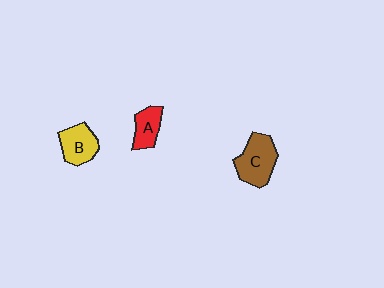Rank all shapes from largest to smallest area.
From largest to smallest: C (brown), B (yellow), A (red).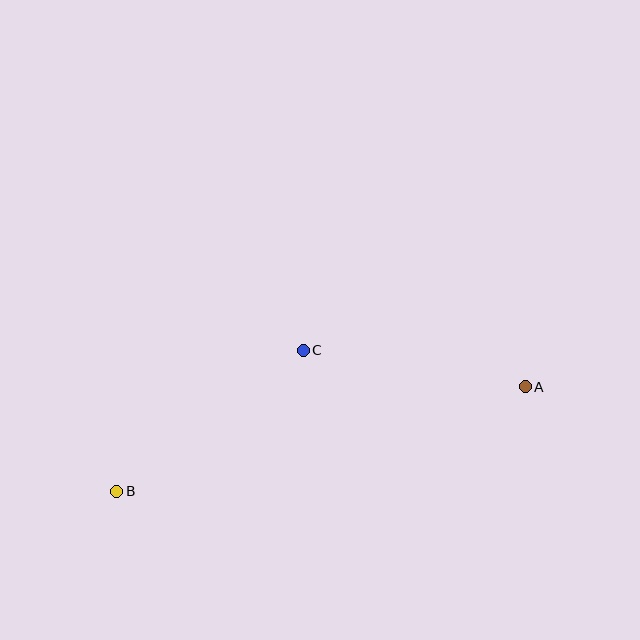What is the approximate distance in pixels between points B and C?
The distance between B and C is approximately 234 pixels.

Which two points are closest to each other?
Points A and C are closest to each other.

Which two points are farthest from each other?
Points A and B are farthest from each other.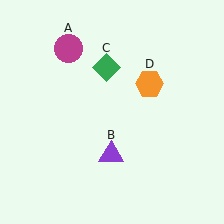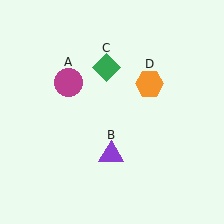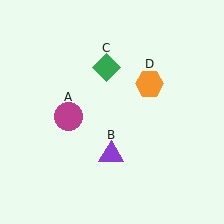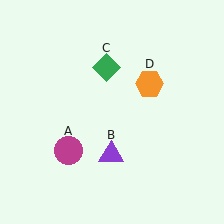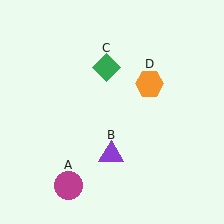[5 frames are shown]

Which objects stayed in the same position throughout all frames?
Purple triangle (object B) and green diamond (object C) and orange hexagon (object D) remained stationary.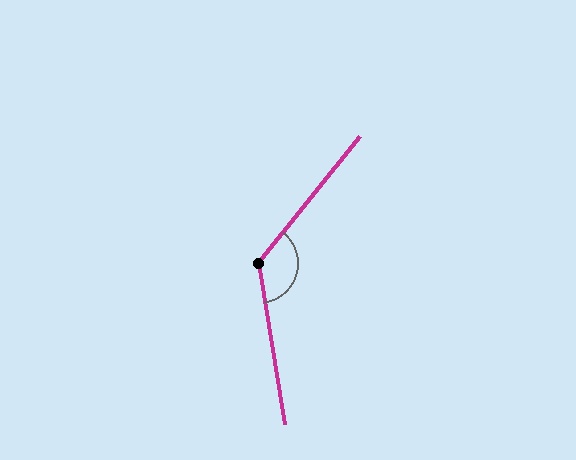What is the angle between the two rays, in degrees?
Approximately 132 degrees.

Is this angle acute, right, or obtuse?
It is obtuse.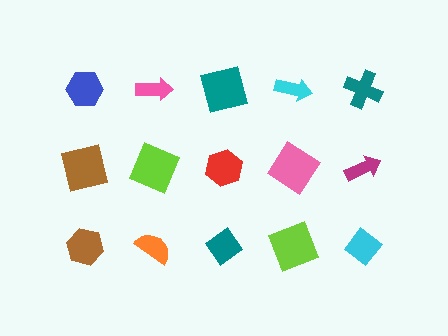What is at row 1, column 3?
A teal square.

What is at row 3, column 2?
An orange semicircle.